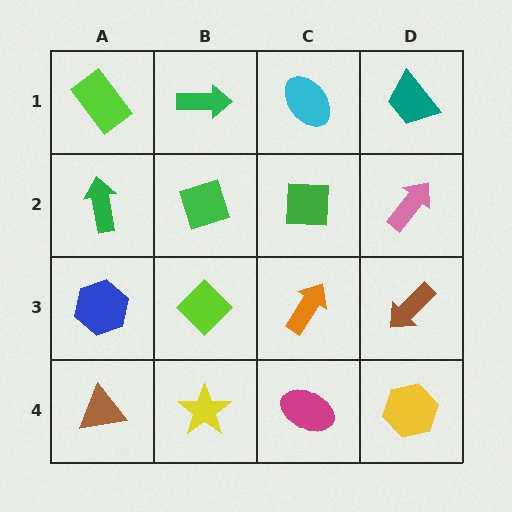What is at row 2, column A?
A green arrow.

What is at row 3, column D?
A brown arrow.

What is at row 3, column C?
An orange arrow.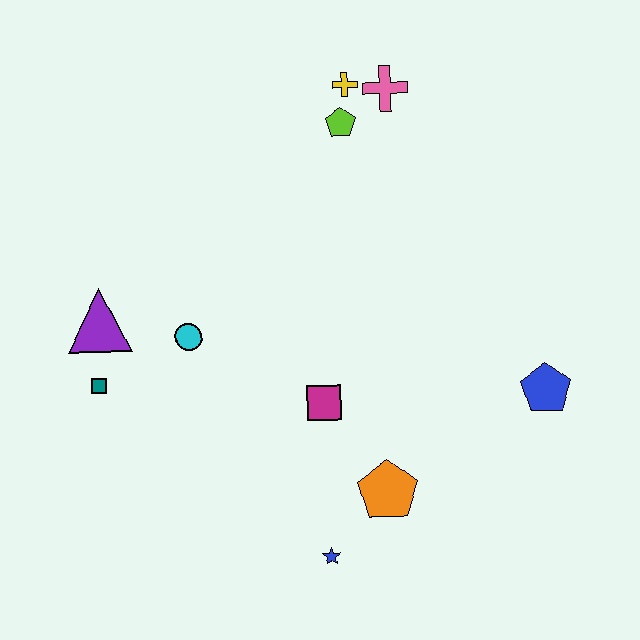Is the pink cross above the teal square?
Yes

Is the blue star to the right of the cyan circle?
Yes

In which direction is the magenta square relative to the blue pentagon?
The magenta square is to the left of the blue pentagon.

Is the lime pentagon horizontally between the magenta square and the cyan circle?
No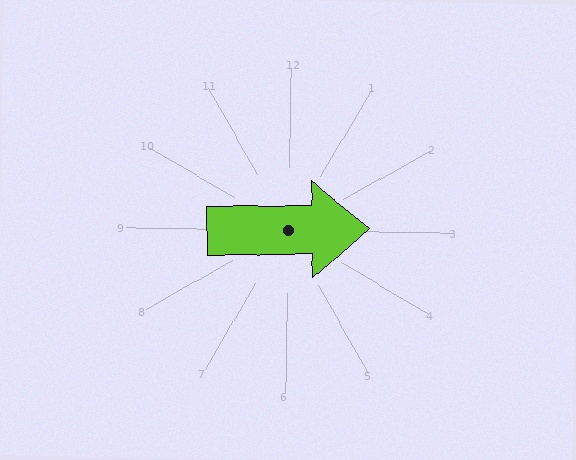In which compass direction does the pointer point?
East.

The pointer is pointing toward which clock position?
Roughly 3 o'clock.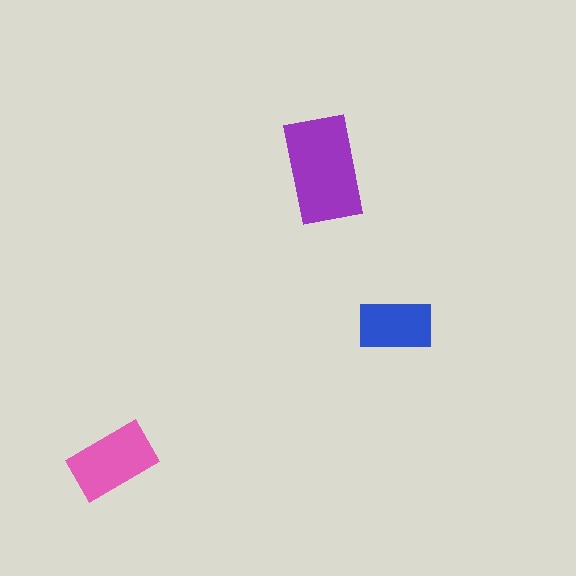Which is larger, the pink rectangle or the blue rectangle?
The pink one.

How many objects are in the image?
There are 3 objects in the image.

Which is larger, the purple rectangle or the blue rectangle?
The purple one.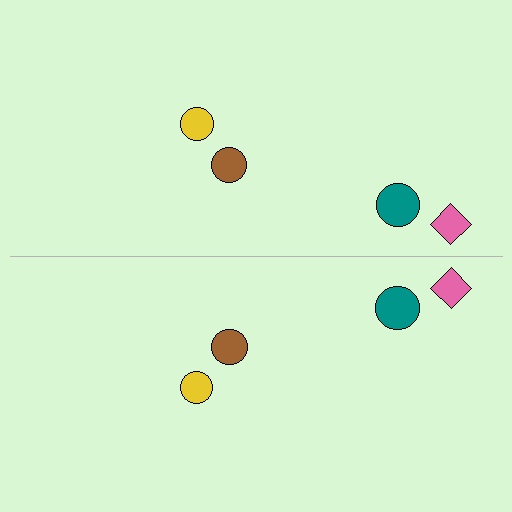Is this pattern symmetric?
Yes, this pattern has bilateral (reflection) symmetry.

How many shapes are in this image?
There are 8 shapes in this image.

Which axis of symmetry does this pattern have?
The pattern has a horizontal axis of symmetry running through the center of the image.